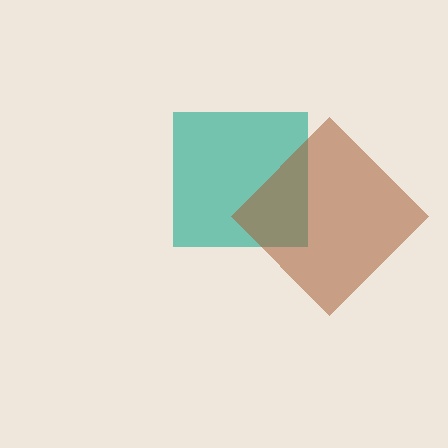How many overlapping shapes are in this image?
There are 2 overlapping shapes in the image.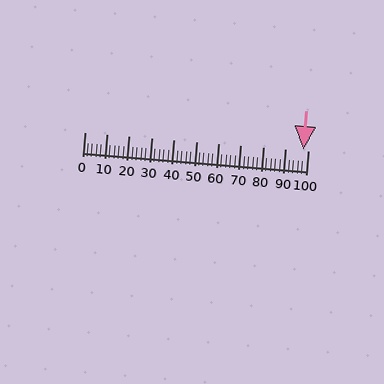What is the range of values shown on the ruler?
The ruler shows values from 0 to 100.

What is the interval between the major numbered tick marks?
The major tick marks are spaced 10 units apart.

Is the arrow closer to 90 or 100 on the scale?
The arrow is closer to 100.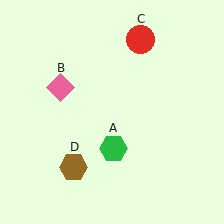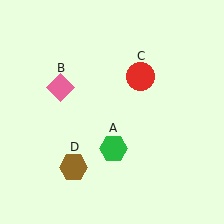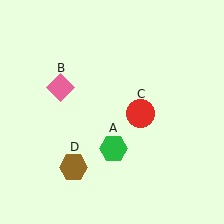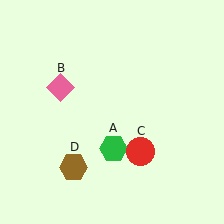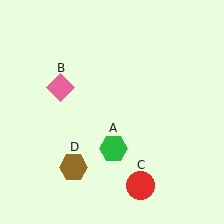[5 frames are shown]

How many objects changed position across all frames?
1 object changed position: red circle (object C).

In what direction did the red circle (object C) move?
The red circle (object C) moved down.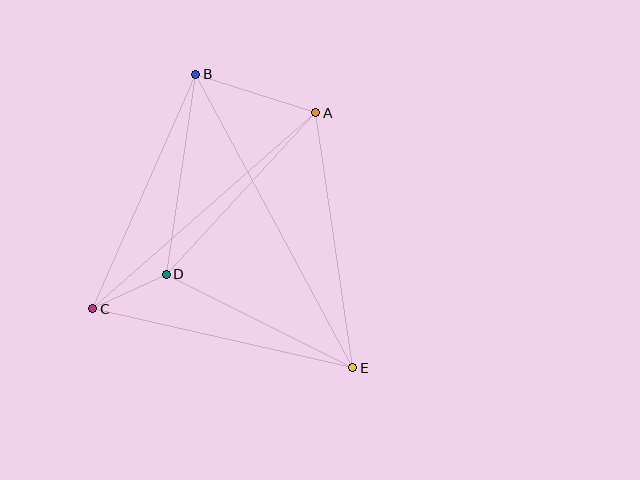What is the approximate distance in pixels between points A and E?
The distance between A and E is approximately 258 pixels.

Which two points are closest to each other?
Points C and D are closest to each other.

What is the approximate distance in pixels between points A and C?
The distance between A and C is approximately 297 pixels.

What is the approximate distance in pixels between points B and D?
The distance between B and D is approximately 203 pixels.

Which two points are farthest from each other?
Points B and E are farthest from each other.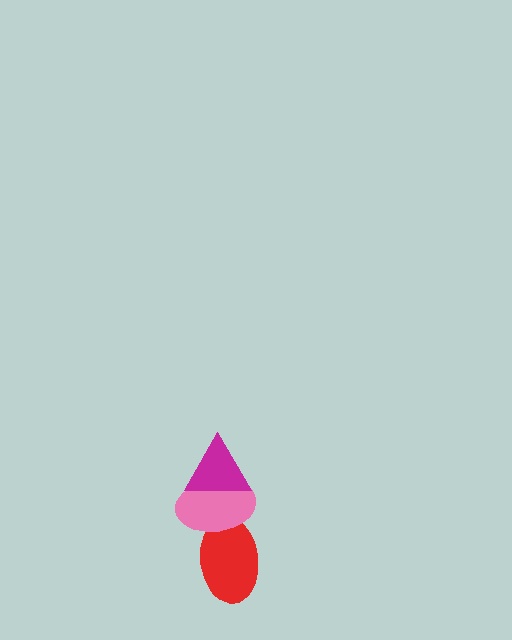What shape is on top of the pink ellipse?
The magenta triangle is on top of the pink ellipse.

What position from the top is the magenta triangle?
The magenta triangle is 1st from the top.